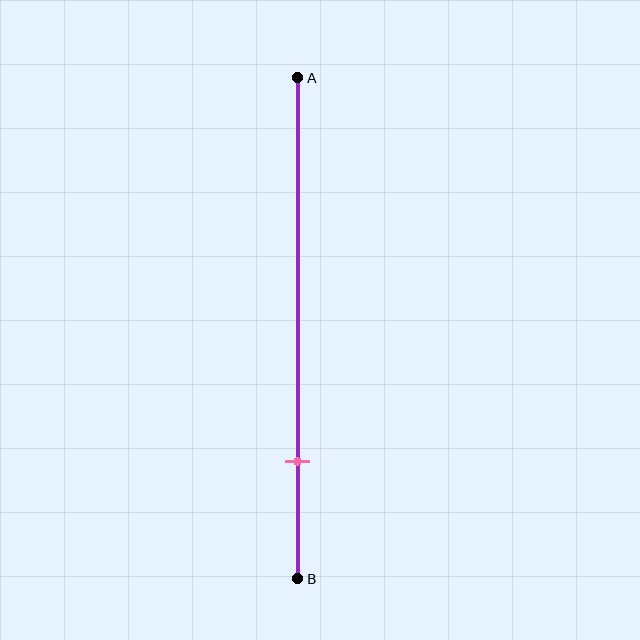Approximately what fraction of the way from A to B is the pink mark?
The pink mark is approximately 75% of the way from A to B.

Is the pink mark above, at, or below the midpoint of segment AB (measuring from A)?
The pink mark is below the midpoint of segment AB.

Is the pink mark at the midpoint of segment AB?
No, the mark is at about 75% from A, not at the 50% midpoint.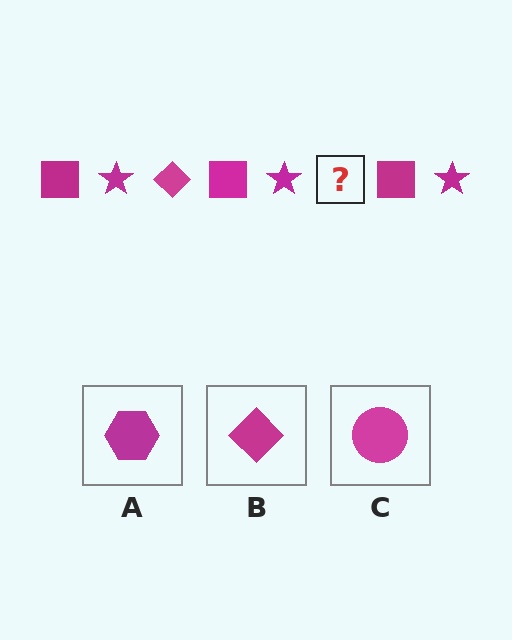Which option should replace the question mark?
Option B.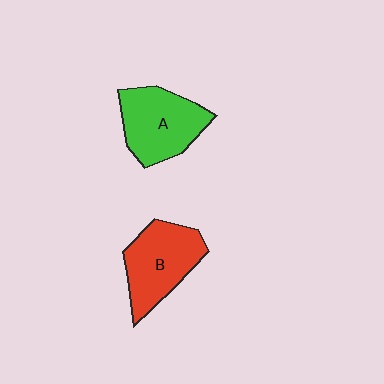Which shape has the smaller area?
Shape B (red).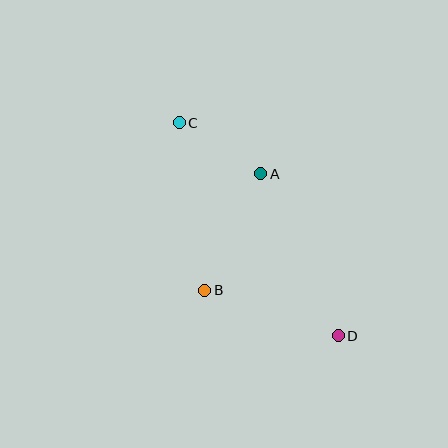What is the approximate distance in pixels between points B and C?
The distance between B and C is approximately 169 pixels.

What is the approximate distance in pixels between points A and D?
The distance between A and D is approximately 180 pixels.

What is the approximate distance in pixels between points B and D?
The distance between B and D is approximately 141 pixels.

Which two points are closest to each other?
Points A and C are closest to each other.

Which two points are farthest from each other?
Points C and D are farthest from each other.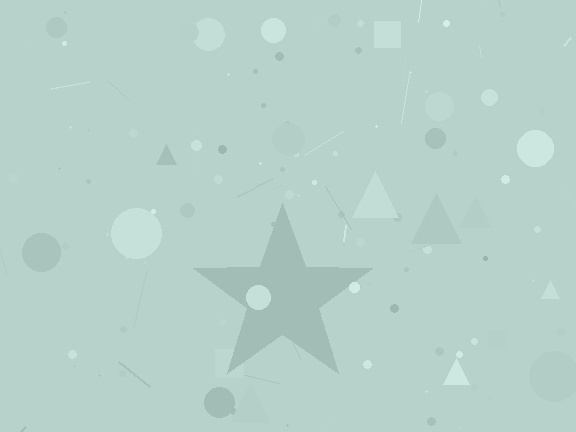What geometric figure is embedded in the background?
A star is embedded in the background.